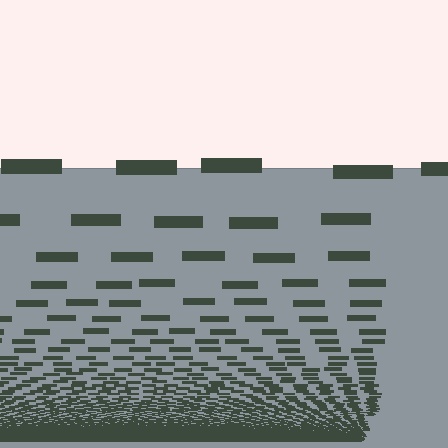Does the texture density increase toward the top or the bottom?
Density increases toward the bottom.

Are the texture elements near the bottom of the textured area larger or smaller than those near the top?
Smaller. The gradient is inverted — elements near the bottom are smaller and denser.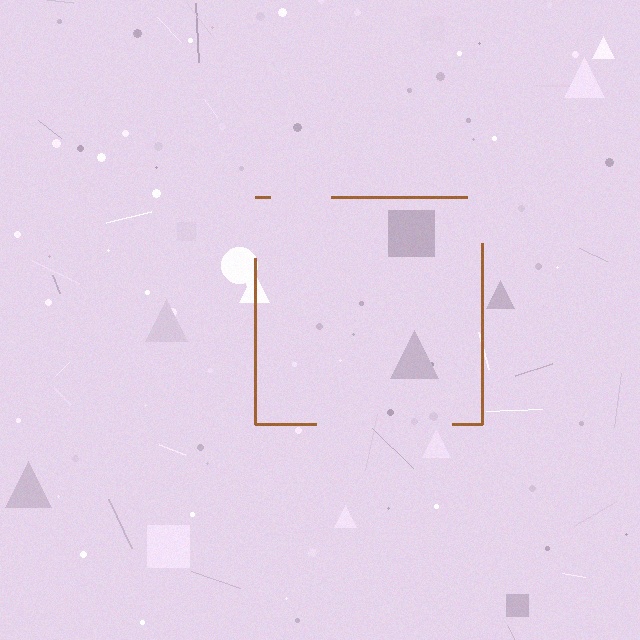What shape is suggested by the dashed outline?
The dashed outline suggests a square.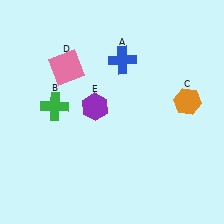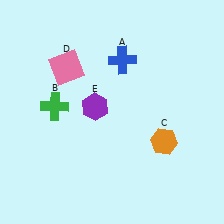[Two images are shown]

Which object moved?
The orange hexagon (C) moved down.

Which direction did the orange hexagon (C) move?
The orange hexagon (C) moved down.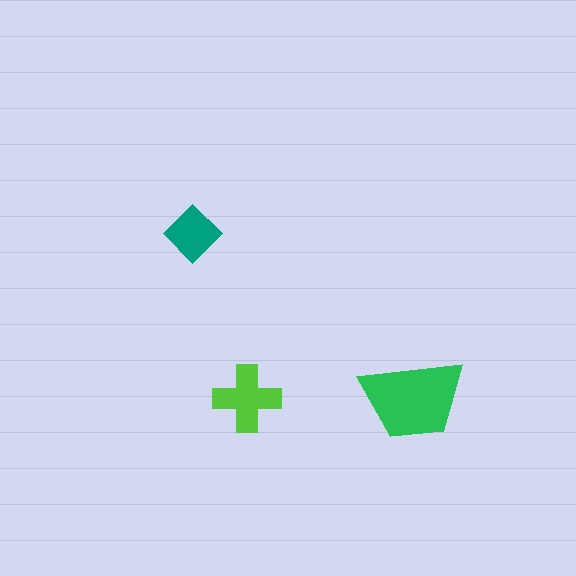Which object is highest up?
The teal diamond is topmost.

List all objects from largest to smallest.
The green trapezoid, the lime cross, the teal diamond.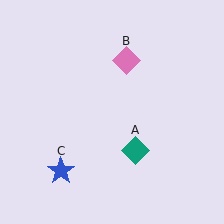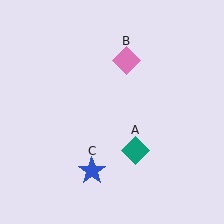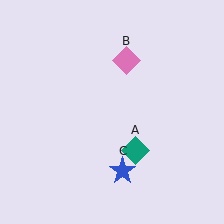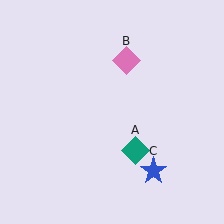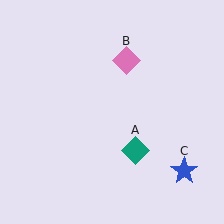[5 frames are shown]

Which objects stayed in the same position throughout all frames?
Teal diamond (object A) and pink diamond (object B) remained stationary.